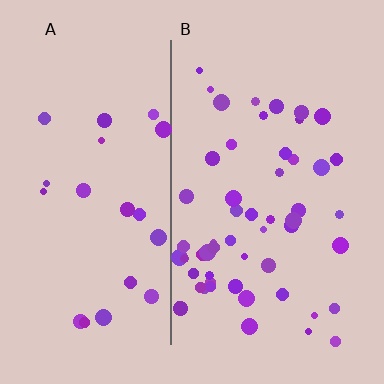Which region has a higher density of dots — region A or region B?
B (the right).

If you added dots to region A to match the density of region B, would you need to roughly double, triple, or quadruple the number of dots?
Approximately triple.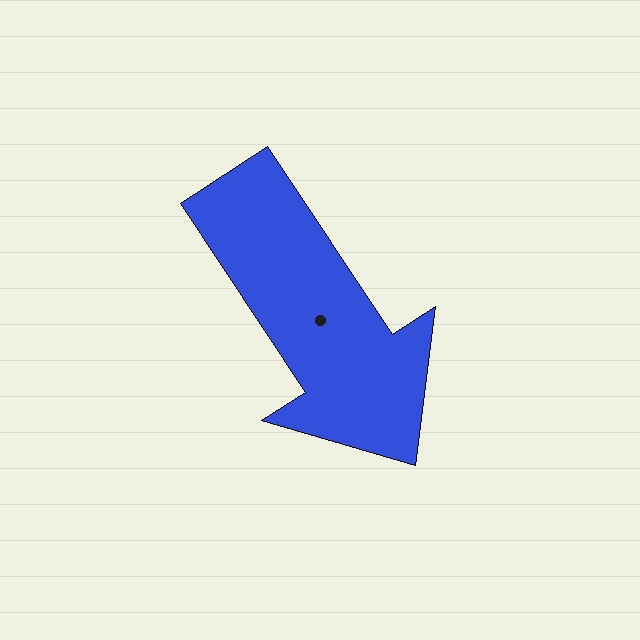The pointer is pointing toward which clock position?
Roughly 5 o'clock.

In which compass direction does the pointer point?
Southeast.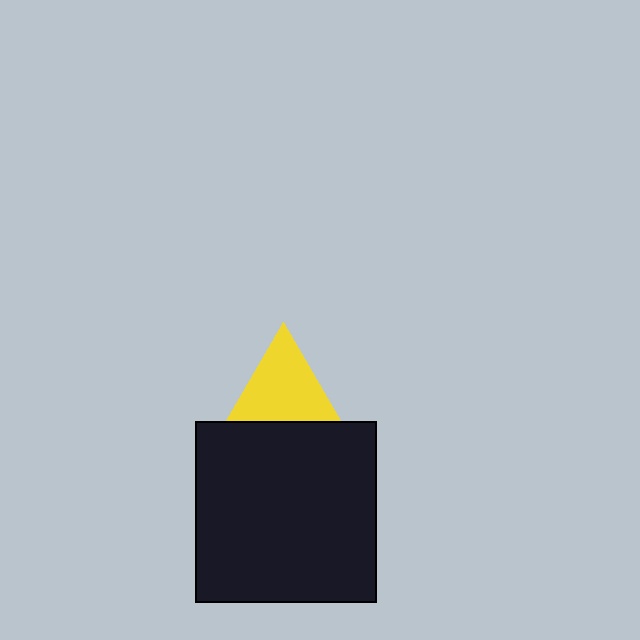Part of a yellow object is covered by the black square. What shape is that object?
It is a triangle.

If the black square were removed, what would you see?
You would see the complete yellow triangle.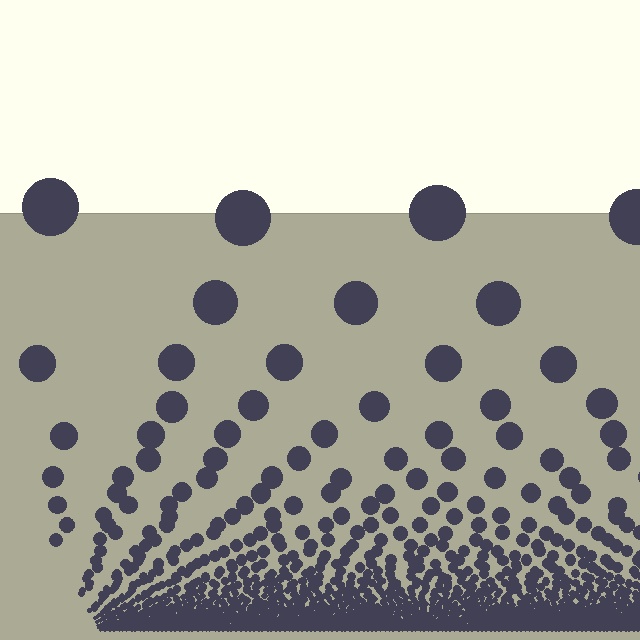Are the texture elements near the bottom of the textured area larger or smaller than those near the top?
Smaller. The gradient is inverted — elements near the bottom are smaller and denser.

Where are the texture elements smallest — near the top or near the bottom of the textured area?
Near the bottom.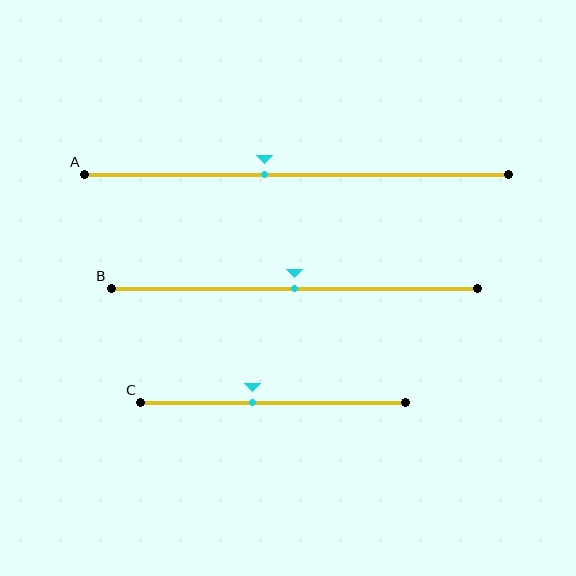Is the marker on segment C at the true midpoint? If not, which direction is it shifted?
No, the marker on segment C is shifted to the left by about 8% of the segment length.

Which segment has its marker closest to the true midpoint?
Segment B has its marker closest to the true midpoint.